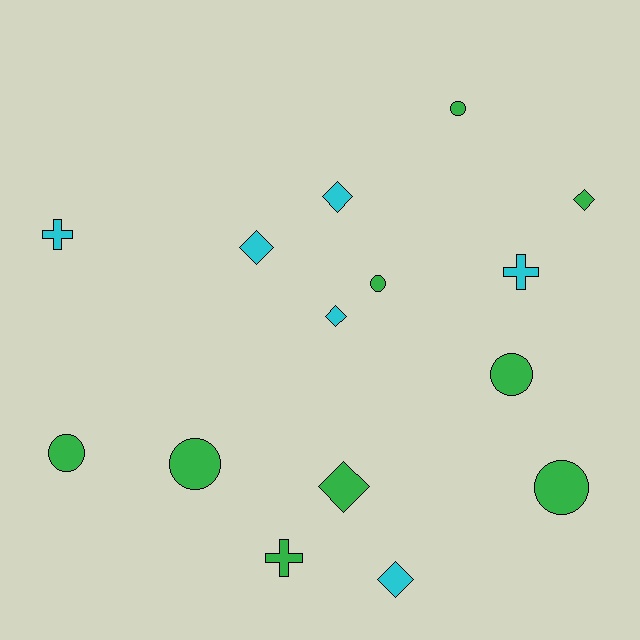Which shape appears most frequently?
Diamond, with 6 objects.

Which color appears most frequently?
Green, with 9 objects.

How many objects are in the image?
There are 15 objects.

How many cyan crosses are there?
There are 2 cyan crosses.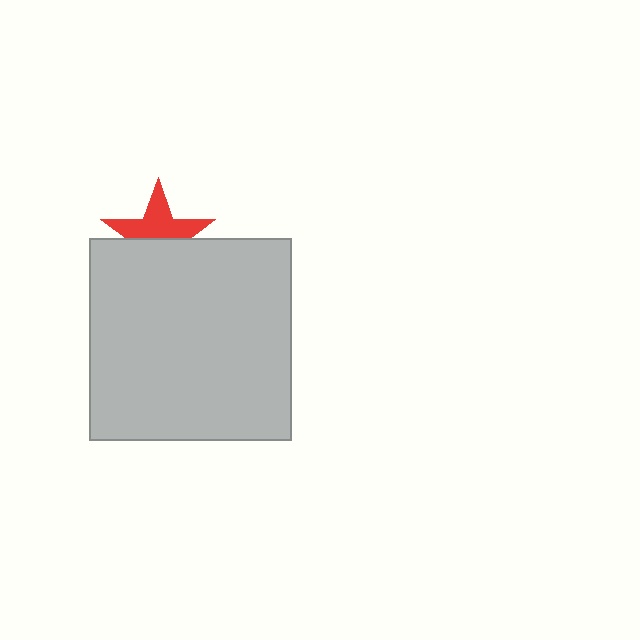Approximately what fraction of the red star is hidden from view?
Roughly 48% of the red star is hidden behind the light gray square.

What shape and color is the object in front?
The object in front is a light gray square.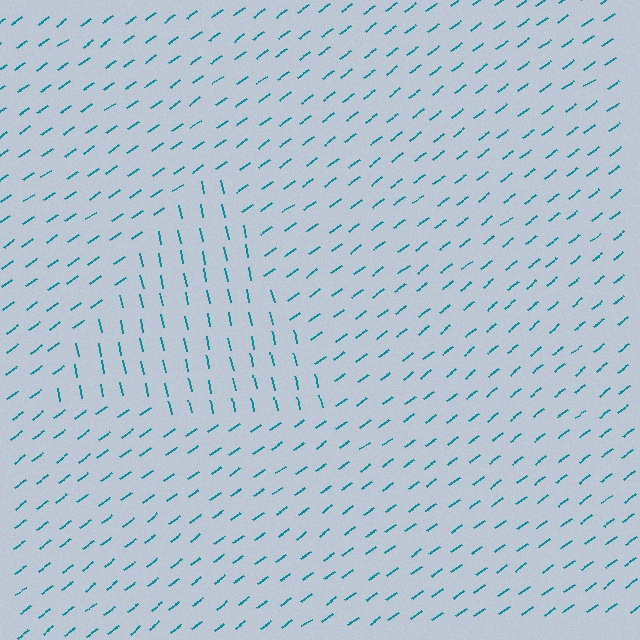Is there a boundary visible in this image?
Yes, there is a texture boundary formed by a change in line orientation.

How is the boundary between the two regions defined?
The boundary is defined purely by a change in line orientation (approximately 68 degrees difference). All lines are the same color and thickness.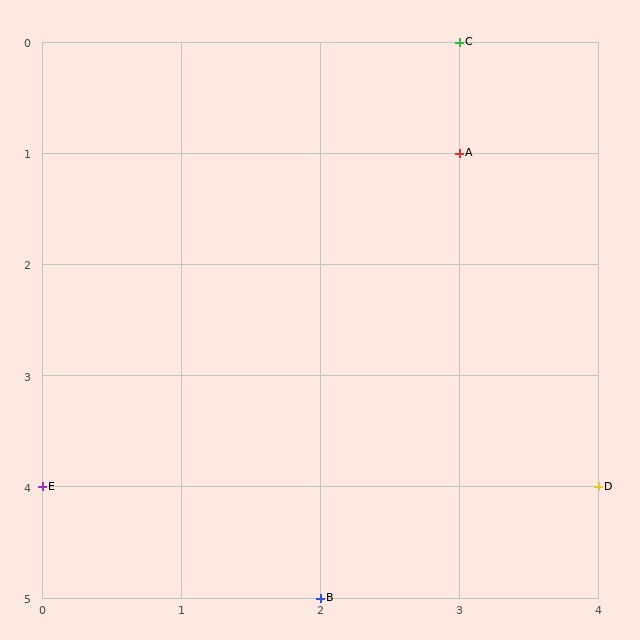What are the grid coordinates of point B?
Point B is at grid coordinates (2, 5).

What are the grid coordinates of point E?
Point E is at grid coordinates (0, 4).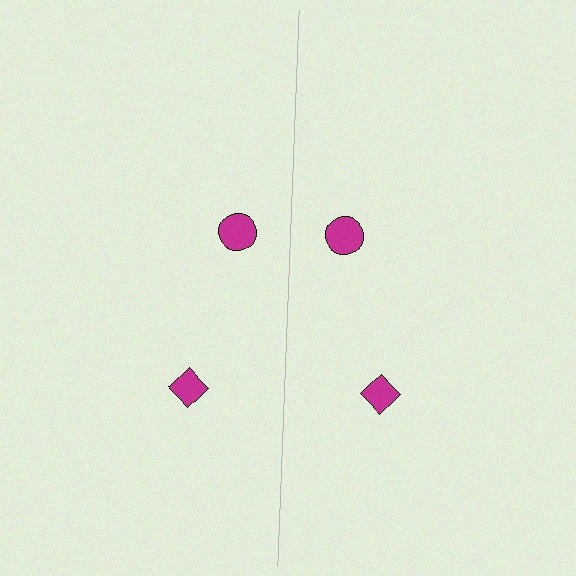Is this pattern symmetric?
Yes, this pattern has bilateral (reflection) symmetry.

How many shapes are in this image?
There are 4 shapes in this image.